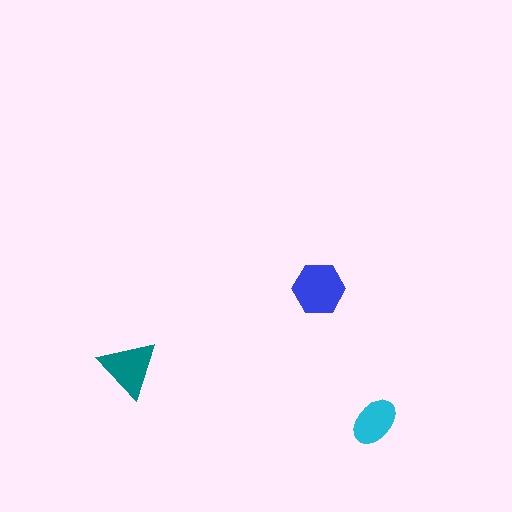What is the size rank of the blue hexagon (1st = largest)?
1st.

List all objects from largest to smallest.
The blue hexagon, the teal triangle, the cyan ellipse.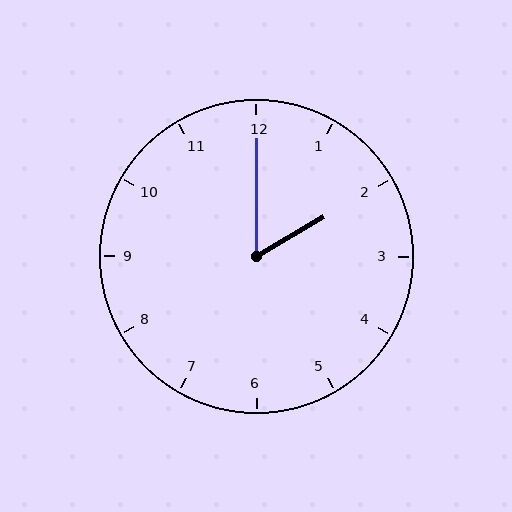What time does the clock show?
2:00.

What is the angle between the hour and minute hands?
Approximately 60 degrees.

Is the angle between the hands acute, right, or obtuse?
It is acute.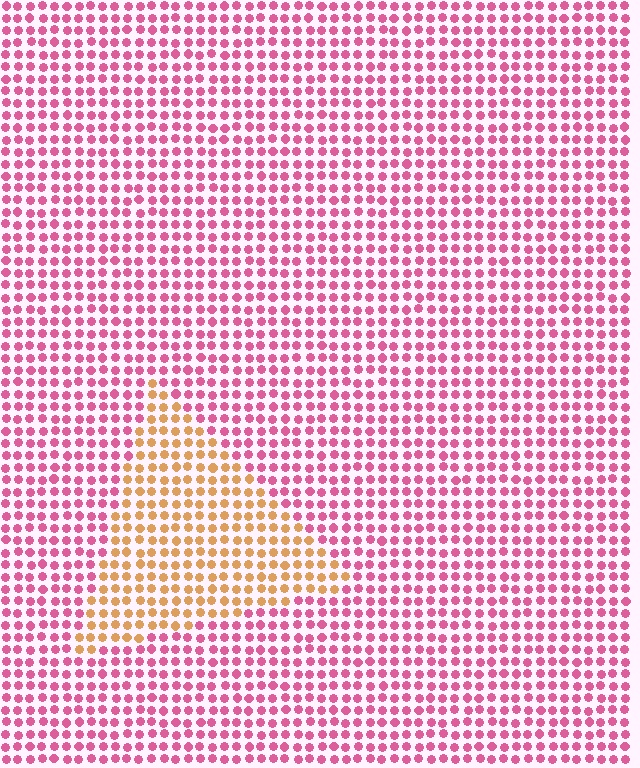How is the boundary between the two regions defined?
The boundary is defined purely by a slight shift in hue (about 60 degrees). Spacing, size, and orientation are identical on both sides.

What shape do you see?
I see a triangle.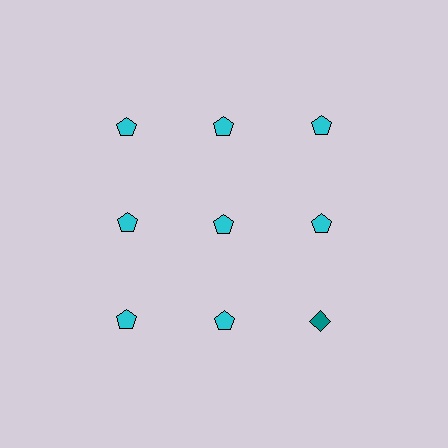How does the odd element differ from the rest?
It differs in both color (teal instead of cyan) and shape (diamond instead of pentagon).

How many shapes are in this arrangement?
There are 9 shapes arranged in a grid pattern.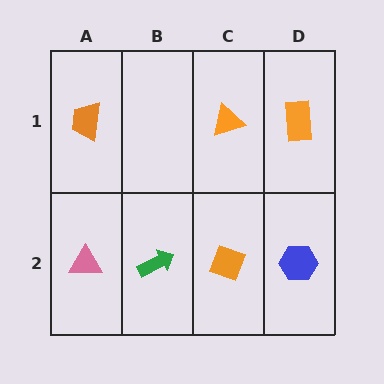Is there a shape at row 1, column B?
No, that cell is empty.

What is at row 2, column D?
A blue hexagon.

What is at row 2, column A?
A pink triangle.